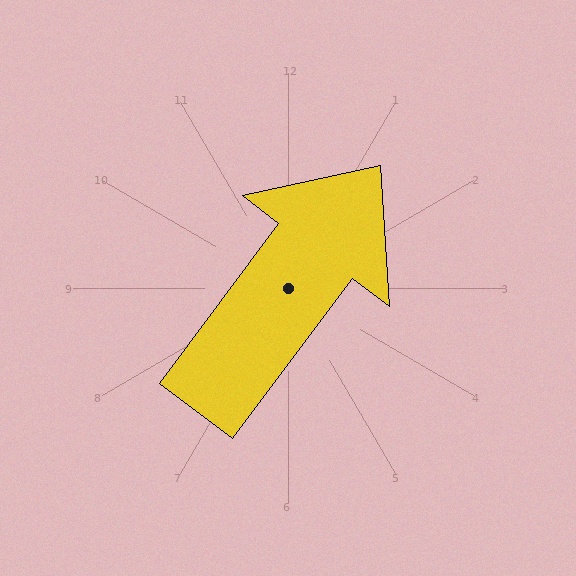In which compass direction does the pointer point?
Northeast.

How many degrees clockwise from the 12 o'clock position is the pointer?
Approximately 37 degrees.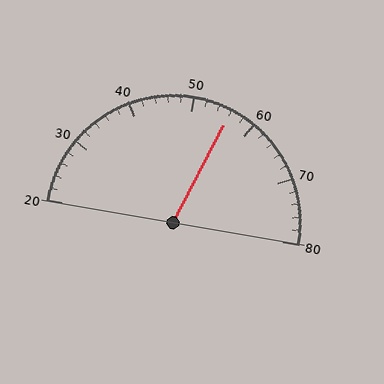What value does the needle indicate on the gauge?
The needle indicates approximately 56.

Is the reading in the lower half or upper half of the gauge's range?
The reading is in the upper half of the range (20 to 80).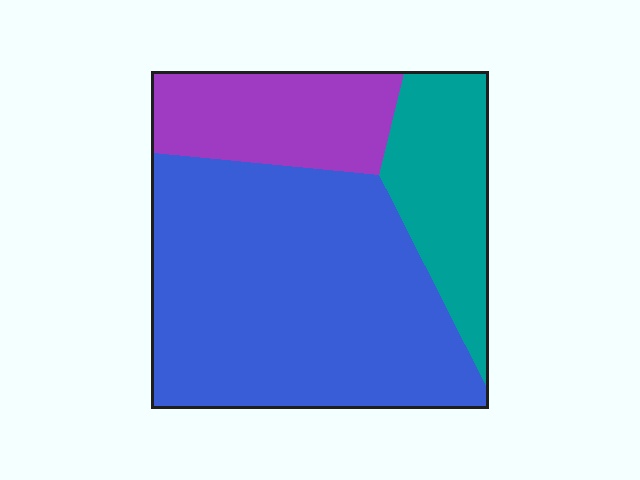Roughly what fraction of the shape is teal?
Teal takes up about one fifth (1/5) of the shape.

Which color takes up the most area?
Blue, at roughly 60%.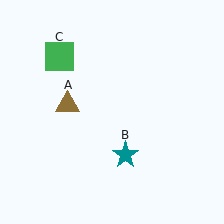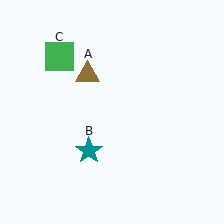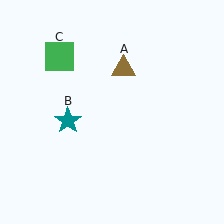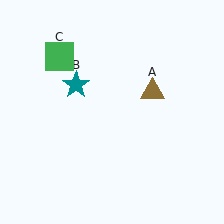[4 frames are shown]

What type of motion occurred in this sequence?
The brown triangle (object A), teal star (object B) rotated clockwise around the center of the scene.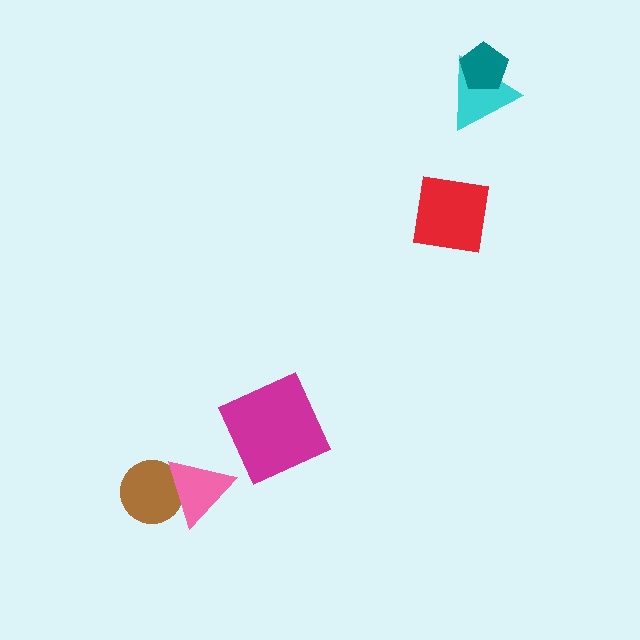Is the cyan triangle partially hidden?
Yes, it is partially covered by another shape.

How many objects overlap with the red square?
0 objects overlap with the red square.